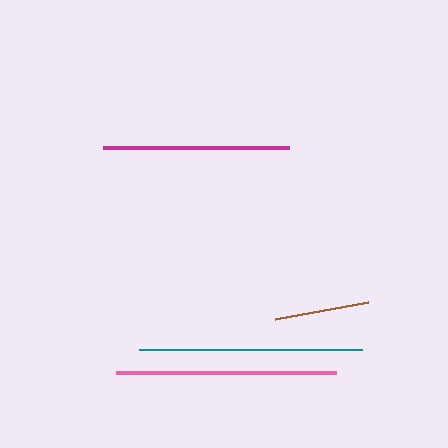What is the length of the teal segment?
The teal segment is approximately 223 pixels long.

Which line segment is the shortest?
The brown line is the shortest at approximately 94 pixels.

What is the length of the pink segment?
The pink segment is approximately 220 pixels long.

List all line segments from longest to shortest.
From longest to shortest: teal, pink, magenta, brown.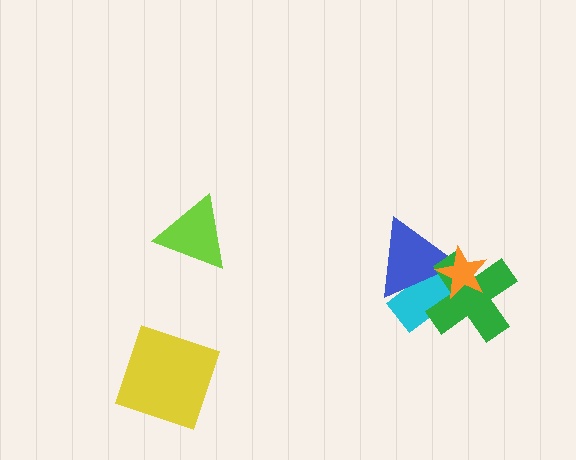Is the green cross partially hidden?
Yes, it is partially covered by another shape.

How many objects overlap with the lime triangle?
0 objects overlap with the lime triangle.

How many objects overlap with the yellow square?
0 objects overlap with the yellow square.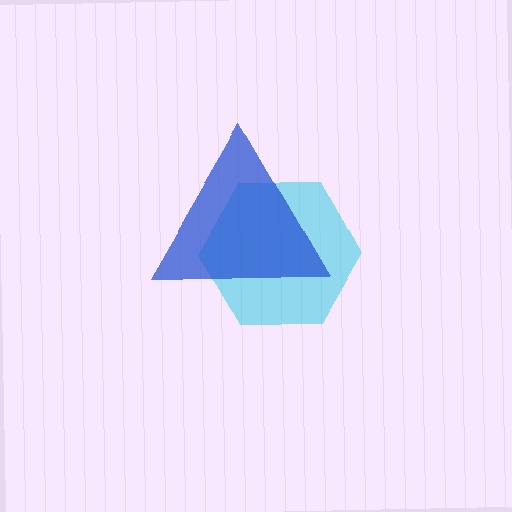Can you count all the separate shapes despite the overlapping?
Yes, there are 2 separate shapes.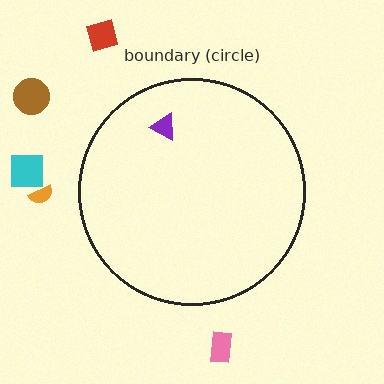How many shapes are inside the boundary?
1 inside, 5 outside.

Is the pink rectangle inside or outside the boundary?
Outside.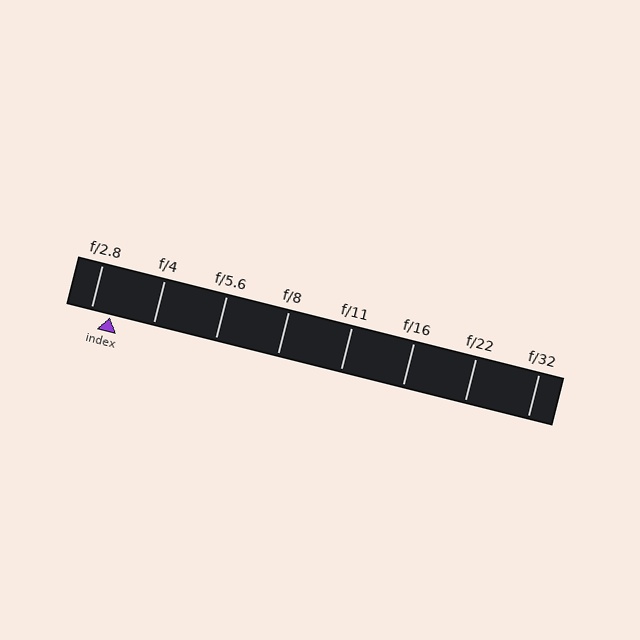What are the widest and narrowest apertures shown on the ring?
The widest aperture shown is f/2.8 and the narrowest is f/32.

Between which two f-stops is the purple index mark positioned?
The index mark is between f/2.8 and f/4.